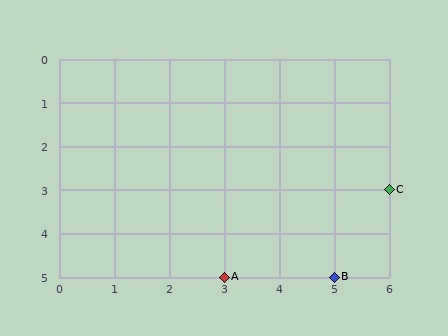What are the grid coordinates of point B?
Point B is at grid coordinates (5, 5).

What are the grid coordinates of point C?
Point C is at grid coordinates (6, 3).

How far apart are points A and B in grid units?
Points A and B are 2 columns apart.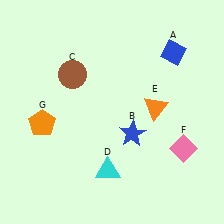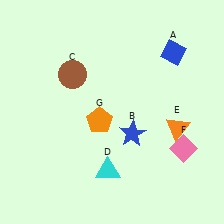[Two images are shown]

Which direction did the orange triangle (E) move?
The orange triangle (E) moved right.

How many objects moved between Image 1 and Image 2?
2 objects moved between the two images.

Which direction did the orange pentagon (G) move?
The orange pentagon (G) moved right.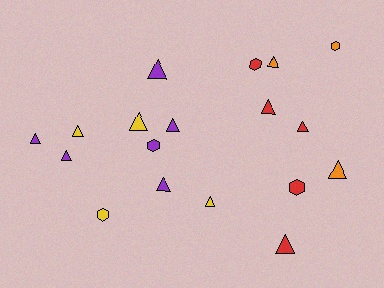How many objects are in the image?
There are 18 objects.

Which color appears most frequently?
Purple, with 6 objects.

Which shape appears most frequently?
Triangle, with 13 objects.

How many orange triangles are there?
There are 2 orange triangles.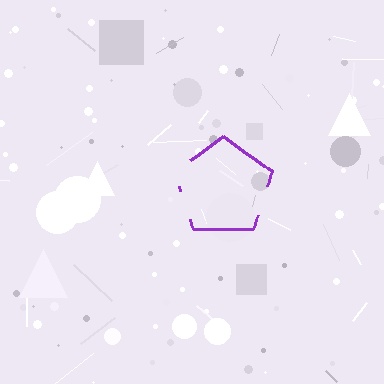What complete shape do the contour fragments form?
The contour fragments form a pentagon.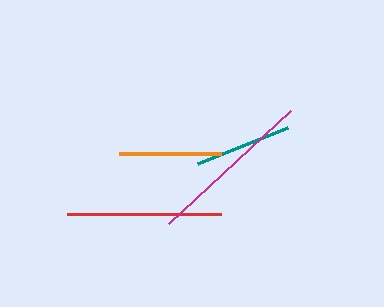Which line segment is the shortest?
The teal line is the shortest at approximately 96 pixels.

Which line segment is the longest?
The magenta line is the longest at approximately 166 pixels.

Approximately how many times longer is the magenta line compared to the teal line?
The magenta line is approximately 1.7 times the length of the teal line.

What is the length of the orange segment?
The orange segment is approximately 101 pixels long.